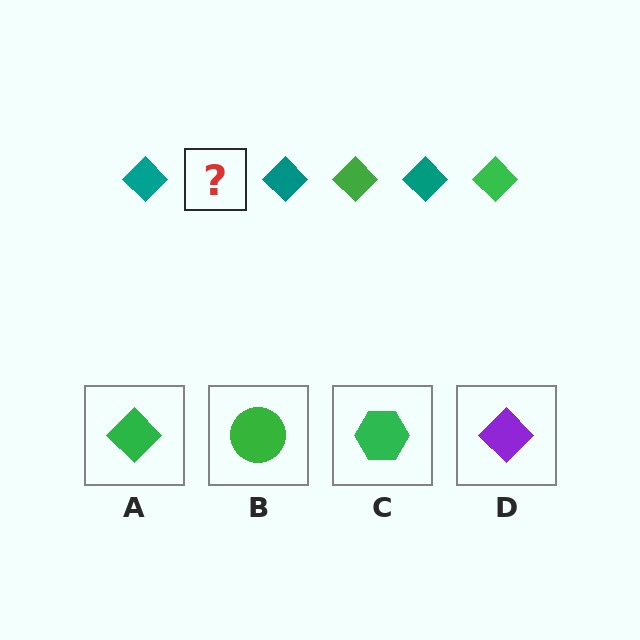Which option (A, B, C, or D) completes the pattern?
A.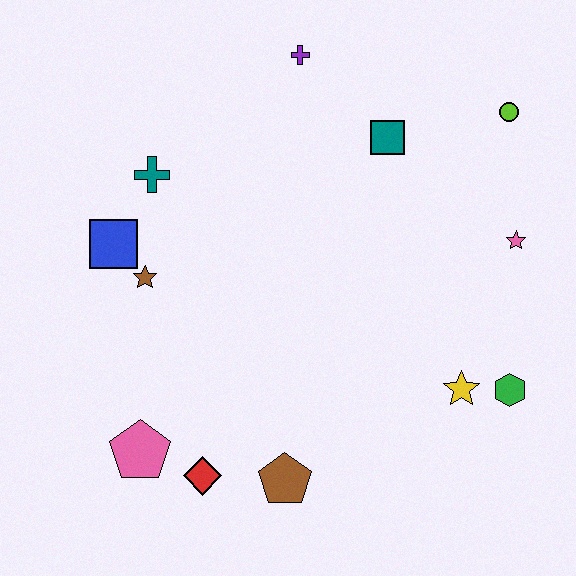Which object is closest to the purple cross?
The teal square is closest to the purple cross.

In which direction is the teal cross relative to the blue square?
The teal cross is above the blue square.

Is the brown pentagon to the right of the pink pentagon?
Yes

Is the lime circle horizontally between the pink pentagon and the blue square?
No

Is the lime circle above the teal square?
Yes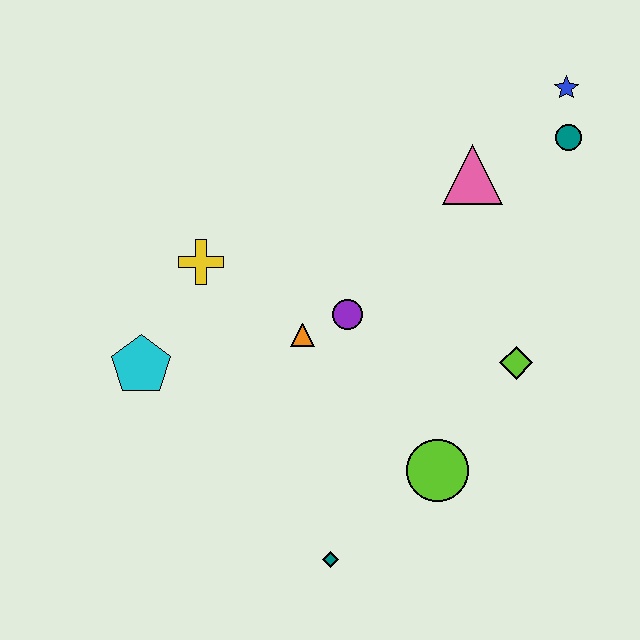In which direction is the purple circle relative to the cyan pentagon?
The purple circle is to the right of the cyan pentagon.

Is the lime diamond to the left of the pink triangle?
No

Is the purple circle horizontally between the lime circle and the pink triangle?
No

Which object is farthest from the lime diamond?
The cyan pentagon is farthest from the lime diamond.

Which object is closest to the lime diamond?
The lime circle is closest to the lime diamond.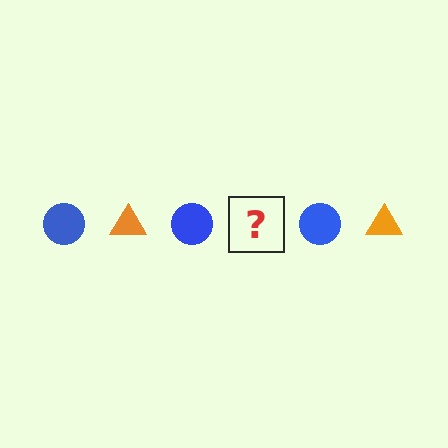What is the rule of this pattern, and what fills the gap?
The rule is that the pattern alternates between blue circle and orange triangle. The gap should be filled with an orange triangle.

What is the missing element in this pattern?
The missing element is an orange triangle.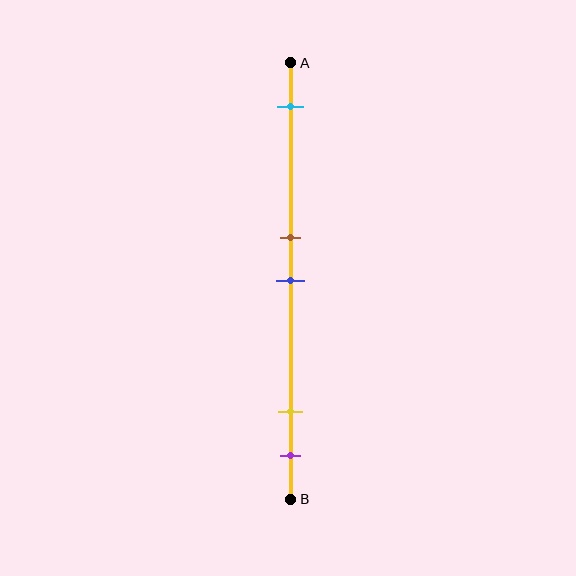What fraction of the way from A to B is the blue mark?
The blue mark is approximately 50% (0.5) of the way from A to B.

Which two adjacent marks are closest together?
The brown and blue marks are the closest adjacent pair.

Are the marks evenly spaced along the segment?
No, the marks are not evenly spaced.